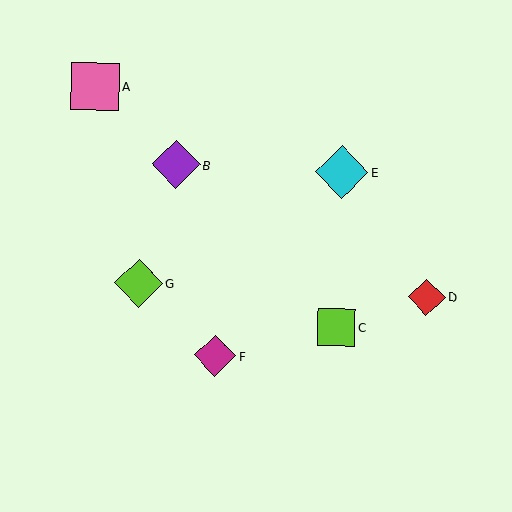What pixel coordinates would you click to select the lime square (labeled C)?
Click at (336, 327) to select the lime square C.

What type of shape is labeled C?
Shape C is a lime square.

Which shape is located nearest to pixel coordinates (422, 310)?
The red diamond (labeled D) at (427, 297) is nearest to that location.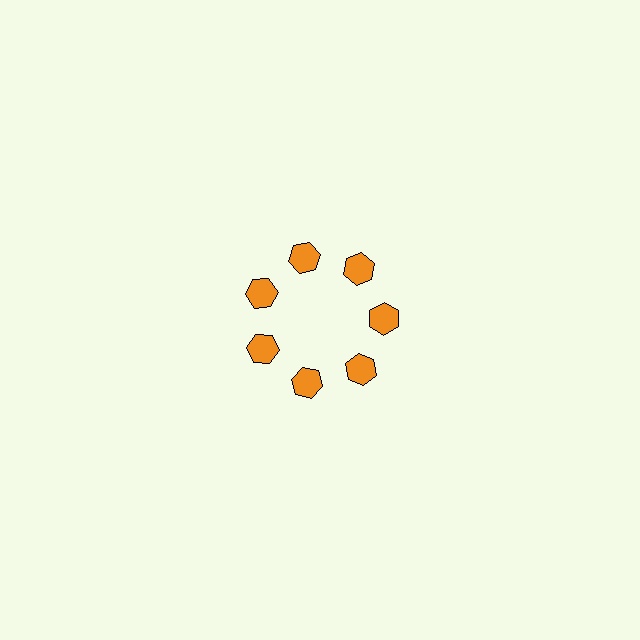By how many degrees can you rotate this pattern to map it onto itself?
The pattern maps onto itself every 51 degrees of rotation.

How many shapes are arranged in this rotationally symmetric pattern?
There are 7 shapes, arranged in 7 groups of 1.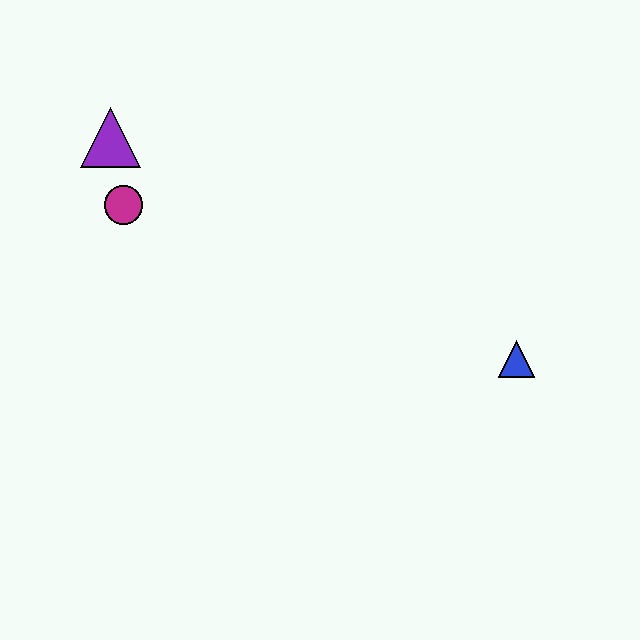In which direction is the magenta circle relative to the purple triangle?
The magenta circle is below the purple triangle.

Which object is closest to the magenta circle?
The purple triangle is closest to the magenta circle.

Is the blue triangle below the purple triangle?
Yes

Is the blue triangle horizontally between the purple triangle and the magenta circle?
No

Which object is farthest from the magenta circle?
The blue triangle is farthest from the magenta circle.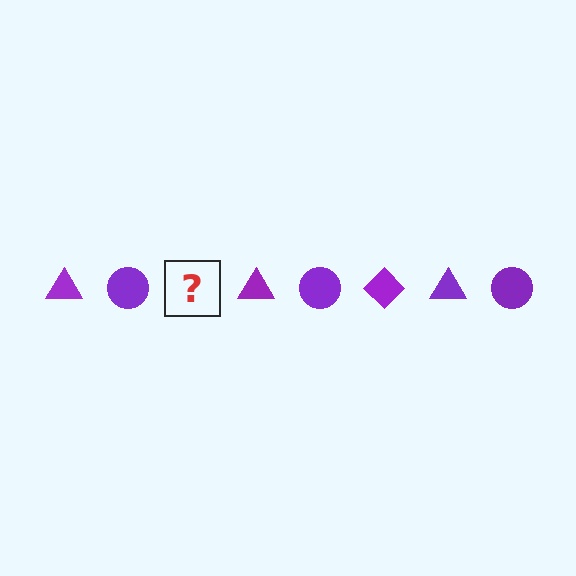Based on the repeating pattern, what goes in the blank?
The blank should be a purple diamond.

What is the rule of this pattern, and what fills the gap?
The rule is that the pattern cycles through triangle, circle, diamond shapes in purple. The gap should be filled with a purple diamond.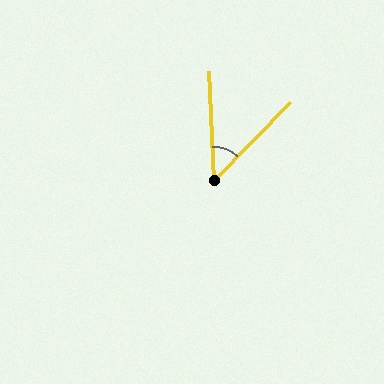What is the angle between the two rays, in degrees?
Approximately 47 degrees.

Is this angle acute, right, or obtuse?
It is acute.